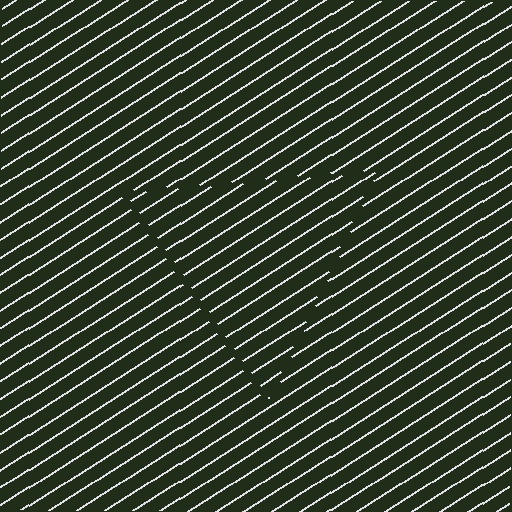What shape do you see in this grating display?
An illusory triangle. The interior of the shape contains the same grating, shifted by half a period — the contour is defined by the phase discontinuity where line-ends from the inner and outer gratings abut.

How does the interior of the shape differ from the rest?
The interior of the shape contains the same grating, shifted by half a period — the contour is defined by the phase discontinuity where line-ends from the inner and outer gratings abut.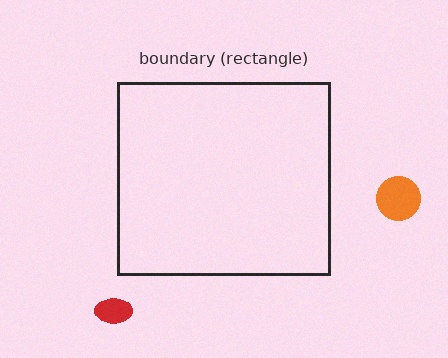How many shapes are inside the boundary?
0 inside, 2 outside.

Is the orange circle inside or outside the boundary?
Outside.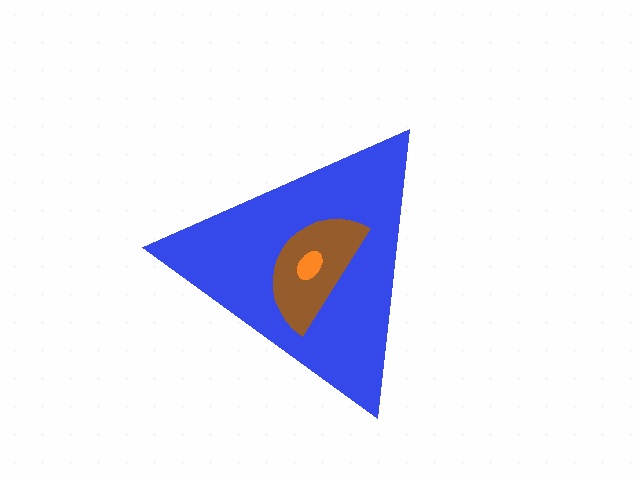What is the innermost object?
The orange ellipse.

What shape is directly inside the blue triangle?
The brown semicircle.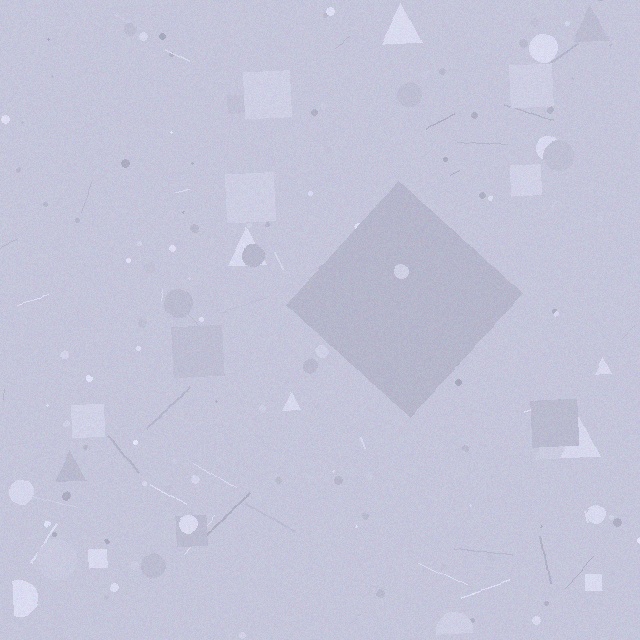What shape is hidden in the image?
A diamond is hidden in the image.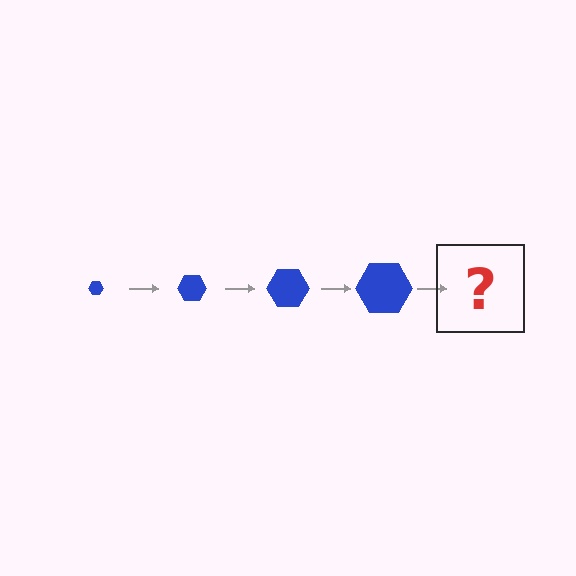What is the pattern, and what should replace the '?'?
The pattern is that the hexagon gets progressively larger each step. The '?' should be a blue hexagon, larger than the previous one.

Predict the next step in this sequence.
The next step is a blue hexagon, larger than the previous one.